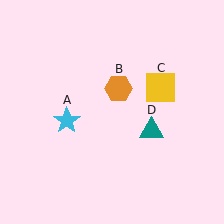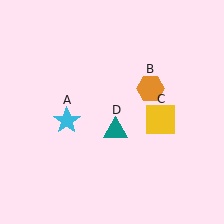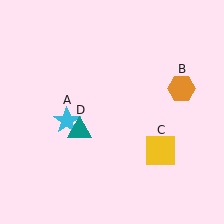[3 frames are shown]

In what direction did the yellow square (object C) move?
The yellow square (object C) moved down.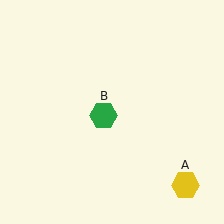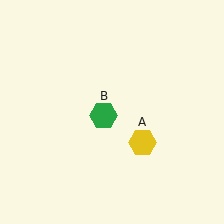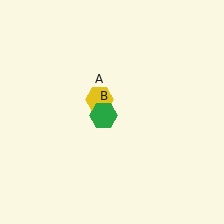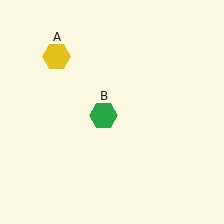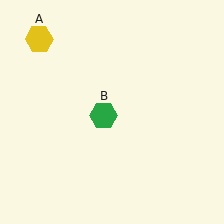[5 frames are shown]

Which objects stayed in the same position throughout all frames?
Green hexagon (object B) remained stationary.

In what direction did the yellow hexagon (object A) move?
The yellow hexagon (object A) moved up and to the left.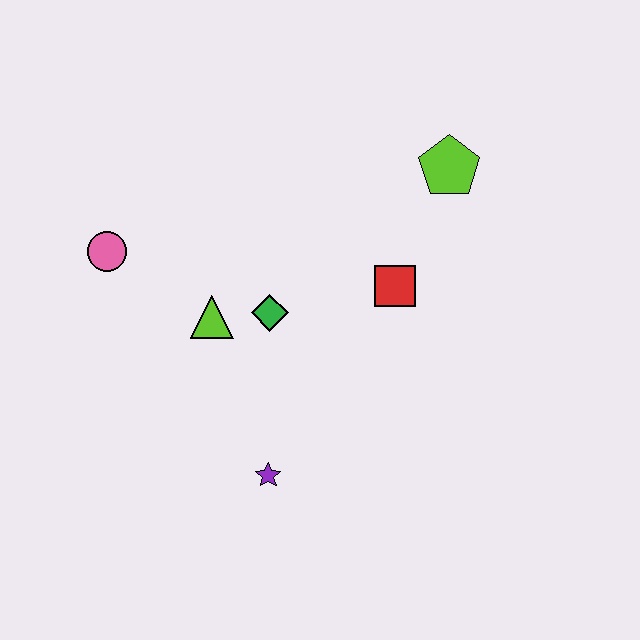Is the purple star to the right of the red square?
No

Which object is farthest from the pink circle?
The lime pentagon is farthest from the pink circle.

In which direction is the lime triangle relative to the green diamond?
The lime triangle is to the left of the green diamond.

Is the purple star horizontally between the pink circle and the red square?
Yes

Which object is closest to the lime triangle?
The green diamond is closest to the lime triangle.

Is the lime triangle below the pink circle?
Yes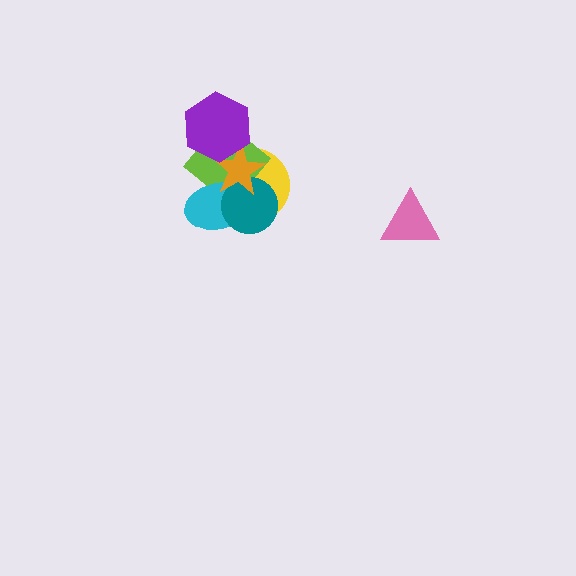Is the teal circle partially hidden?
Yes, it is partially covered by another shape.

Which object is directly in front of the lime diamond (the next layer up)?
The cyan ellipse is directly in front of the lime diamond.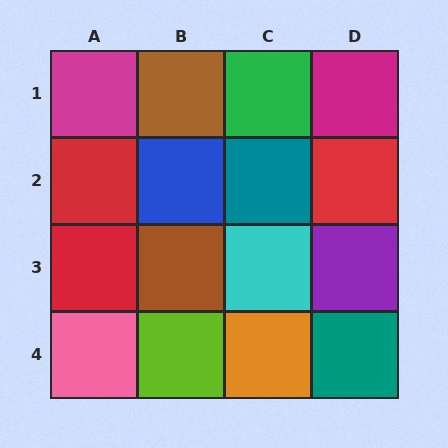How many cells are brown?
2 cells are brown.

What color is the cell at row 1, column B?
Brown.